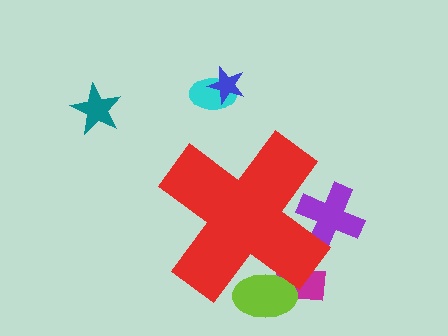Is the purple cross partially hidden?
Yes, the purple cross is partially hidden behind the red cross.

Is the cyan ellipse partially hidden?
No, the cyan ellipse is fully visible.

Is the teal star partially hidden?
No, the teal star is fully visible.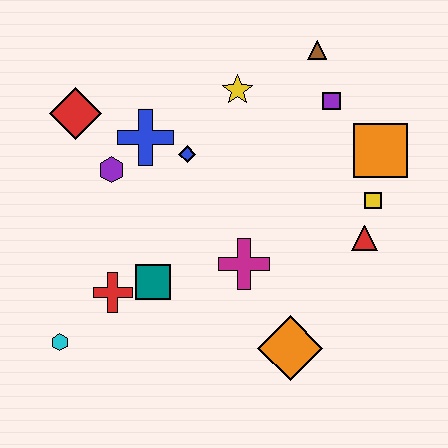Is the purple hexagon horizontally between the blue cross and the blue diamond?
No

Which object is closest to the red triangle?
The yellow square is closest to the red triangle.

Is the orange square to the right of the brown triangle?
Yes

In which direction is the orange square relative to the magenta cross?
The orange square is to the right of the magenta cross.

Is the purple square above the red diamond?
Yes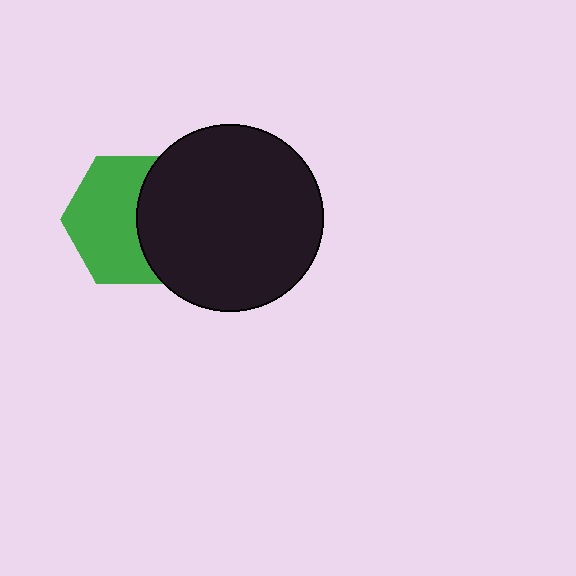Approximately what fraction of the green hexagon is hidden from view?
Roughly 41% of the green hexagon is hidden behind the black circle.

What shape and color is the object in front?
The object in front is a black circle.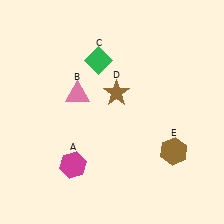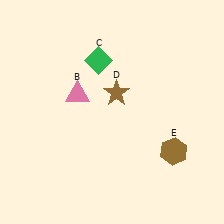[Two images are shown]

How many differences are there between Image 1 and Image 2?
There is 1 difference between the two images.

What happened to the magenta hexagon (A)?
The magenta hexagon (A) was removed in Image 2. It was in the bottom-left area of Image 1.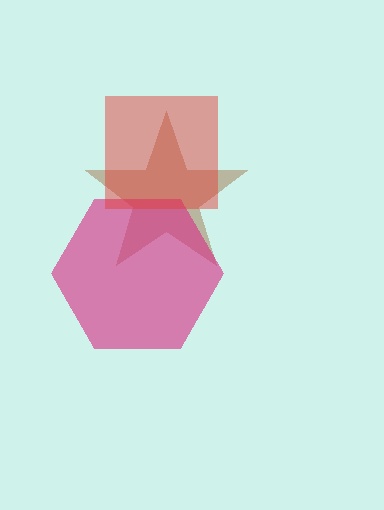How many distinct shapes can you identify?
There are 3 distinct shapes: a brown star, a magenta hexagon, a red square.